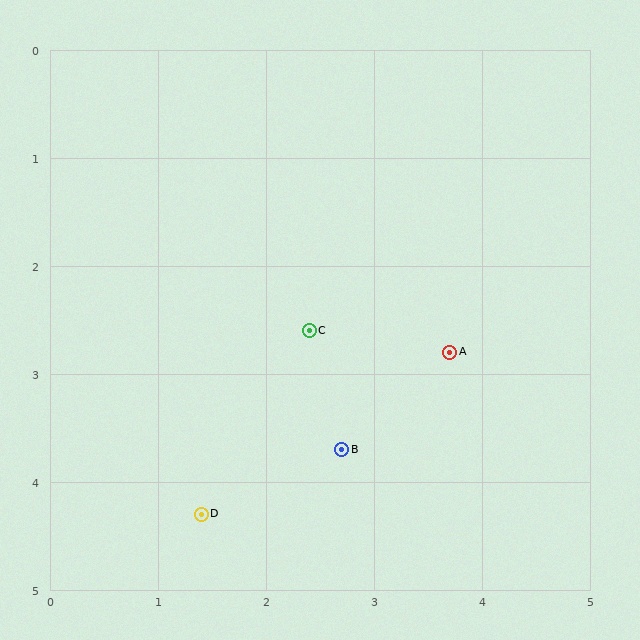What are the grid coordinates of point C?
Point C is at approximately (2.4, 2.6).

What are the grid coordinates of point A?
Point A is at approximately (3.7, 2.8).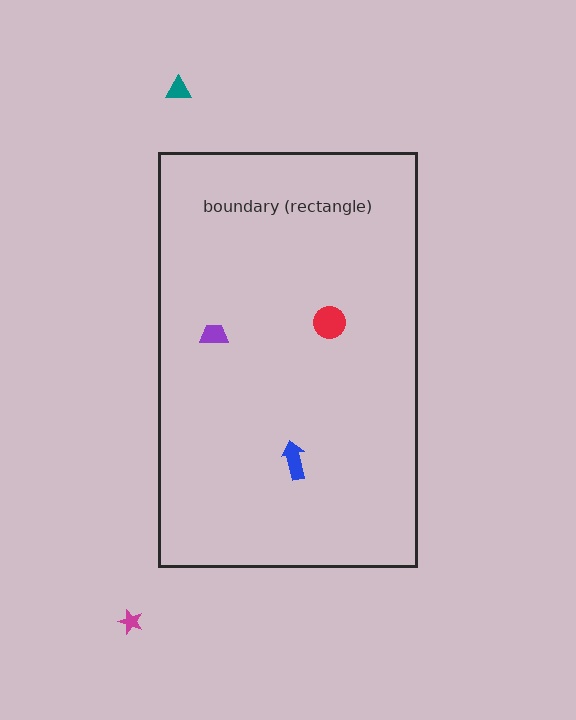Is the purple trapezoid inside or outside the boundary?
Inside.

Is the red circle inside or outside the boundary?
Inside.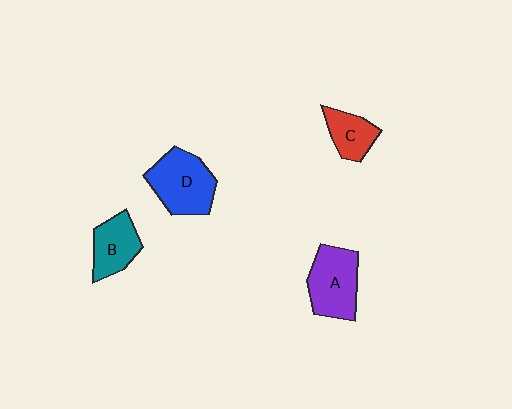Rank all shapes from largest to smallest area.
From largest to smallest: D (blue), A (purple), B (teal), C (red).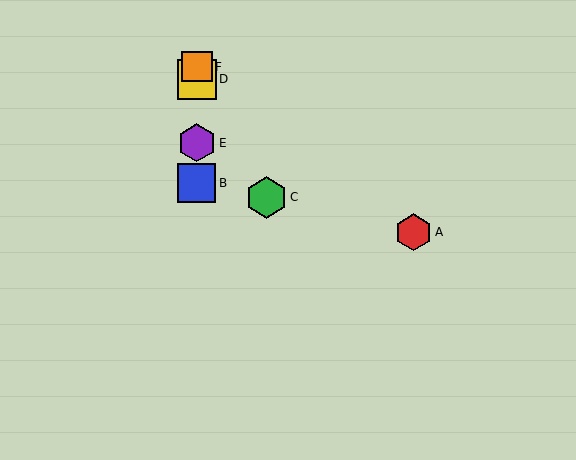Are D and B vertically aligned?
Yes, both are at x≈197.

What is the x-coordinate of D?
Object D is at x≈197.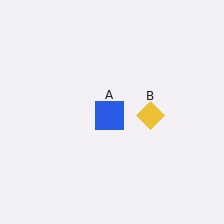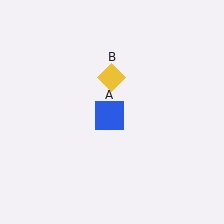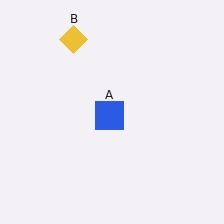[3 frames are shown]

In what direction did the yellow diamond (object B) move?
The yellow diamond (object B) moved up and to the left.